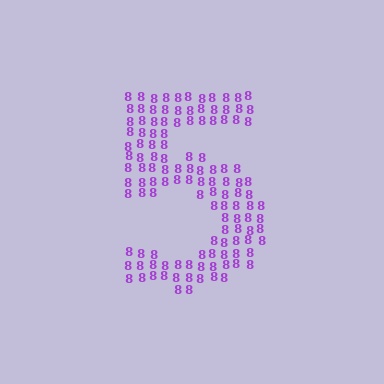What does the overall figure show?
The overall figure shows the digit 5.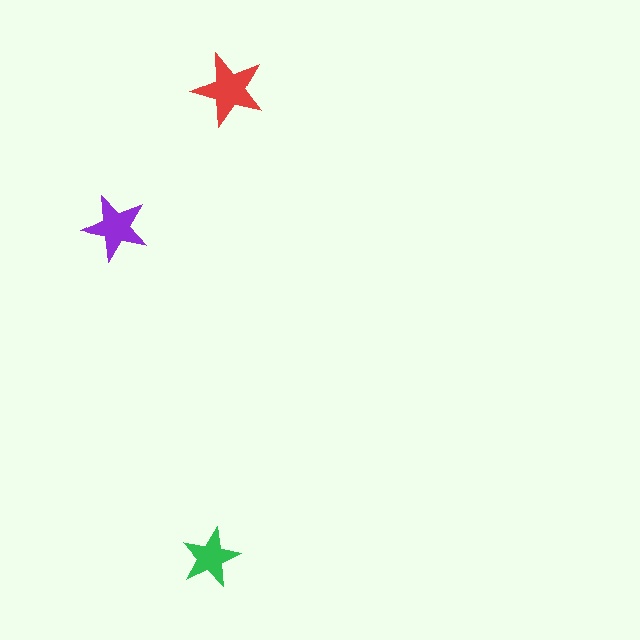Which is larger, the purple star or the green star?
The purple one.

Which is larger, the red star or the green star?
The red one.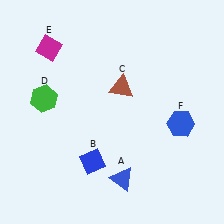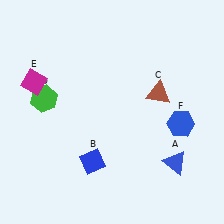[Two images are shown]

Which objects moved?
The objects that moved are: the blue triangle (A), the brown triangle (C), the magenta diamond (E).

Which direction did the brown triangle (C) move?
The brown triangle (C) moved right.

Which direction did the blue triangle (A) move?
The blue triangle (A) moved right.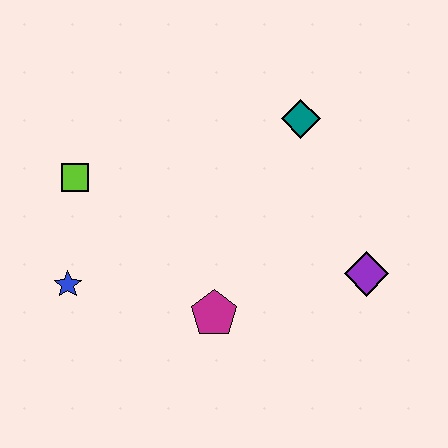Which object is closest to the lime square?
The blue star is closest to the lime square.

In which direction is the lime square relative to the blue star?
The lime square is above the blue star.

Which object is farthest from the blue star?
The purple diamond is farthest from the blue star.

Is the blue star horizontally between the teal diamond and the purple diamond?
No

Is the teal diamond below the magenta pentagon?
No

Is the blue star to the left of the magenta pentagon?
Yes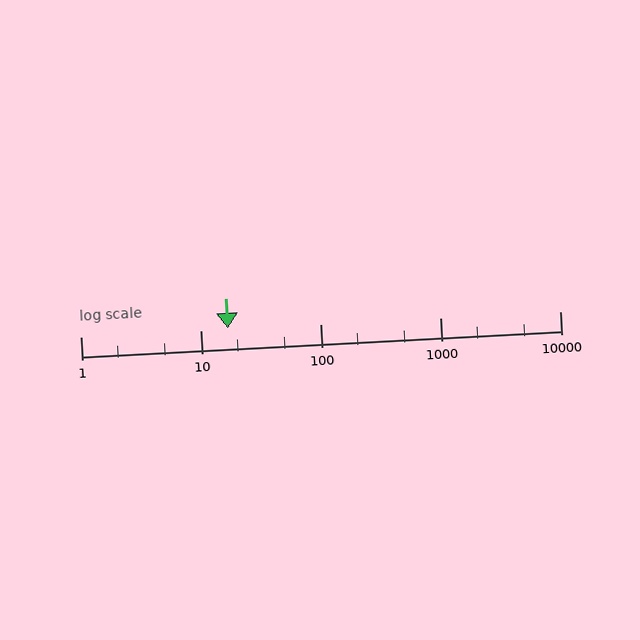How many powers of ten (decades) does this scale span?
The scale spans 4 decades, from 1 to 10000.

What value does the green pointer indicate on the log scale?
The pointer indicates approximately 17.